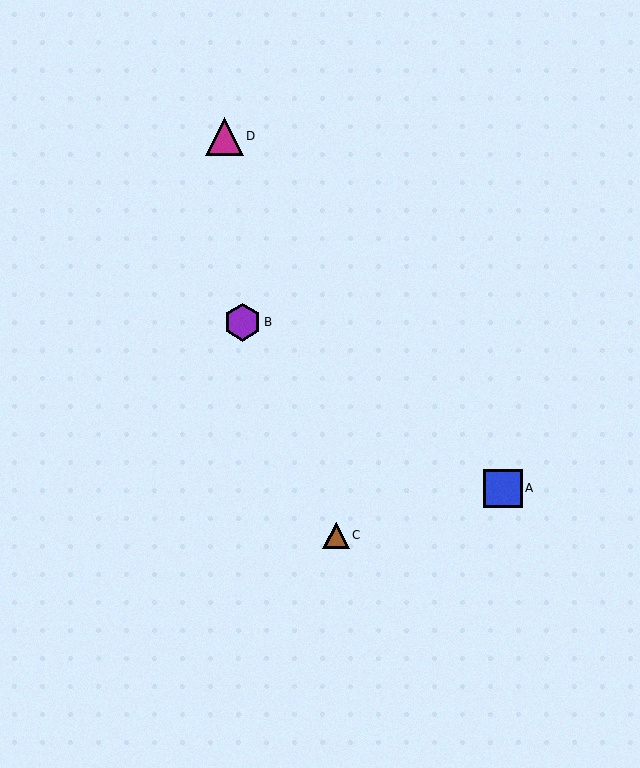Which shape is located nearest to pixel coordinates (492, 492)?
The blue square (labeled A) at (503, 488) is nearest to that location.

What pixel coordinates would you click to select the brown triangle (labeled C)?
Click at (336, 536) to select the brown triangle C.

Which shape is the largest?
The blue square (labeled A) is the largest.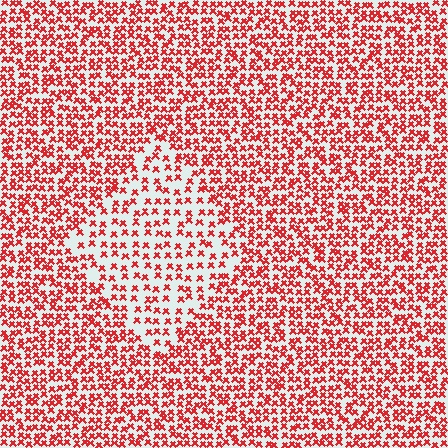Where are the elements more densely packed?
The elements are more densely packed outside the diamond boundary.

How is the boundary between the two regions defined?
The boundary is defined by a change in element density (approximately 1.8x ratio). All elements are the same color, size, and shape.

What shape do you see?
I see a diamond.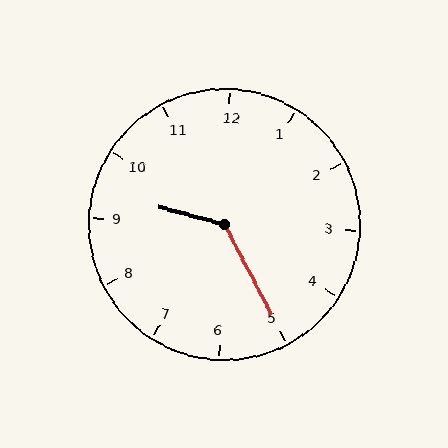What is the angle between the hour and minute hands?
Approximately 132 degrees.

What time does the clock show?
9:25.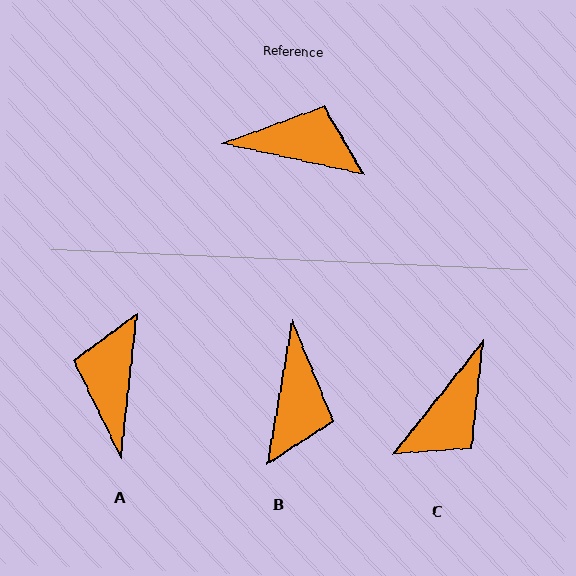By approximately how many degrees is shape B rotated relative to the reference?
Approximately 88 degrees clockwise.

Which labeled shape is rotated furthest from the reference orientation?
C, about 116 degrees away.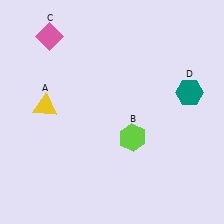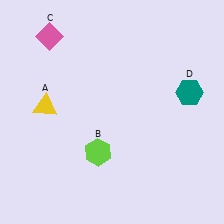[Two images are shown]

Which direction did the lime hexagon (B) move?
The lime hexagon (B) moved left.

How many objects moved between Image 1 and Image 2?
1 object moved between the two images.